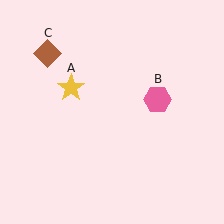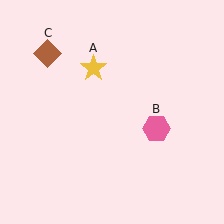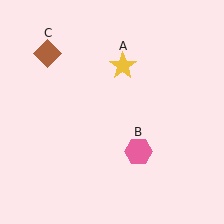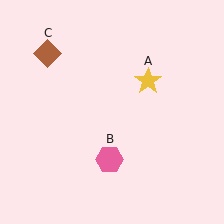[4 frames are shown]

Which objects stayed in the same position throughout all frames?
Brown diamond (object C) remained stationary.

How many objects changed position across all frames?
2 objects changed position: yellow star (object A), pink hexagon (object B).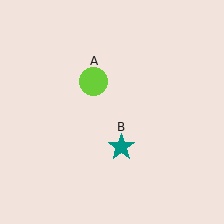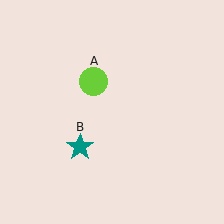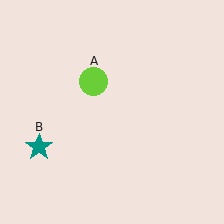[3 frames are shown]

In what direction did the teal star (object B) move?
The teal star (object B) moved left.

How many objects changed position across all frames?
1 object changed position: teal star (object B).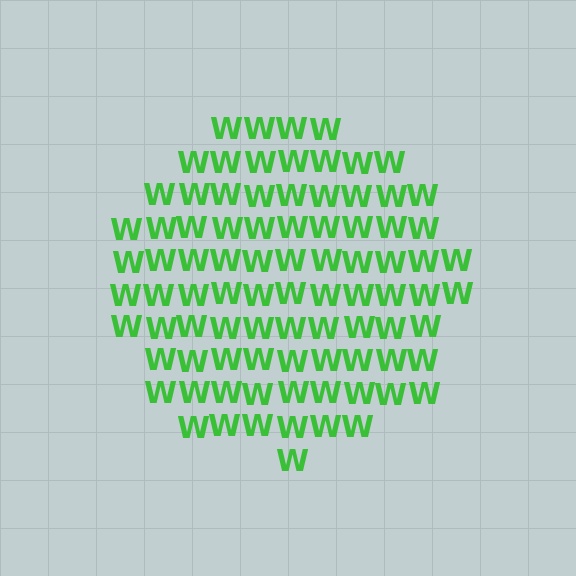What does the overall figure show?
The overall figure shows a circle.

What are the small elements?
The small elements are letter W's.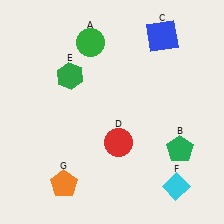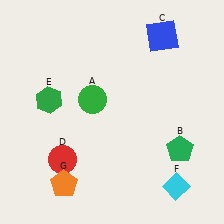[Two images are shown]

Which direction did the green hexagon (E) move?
The green hexagon (E) moved down.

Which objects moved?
The objects that moved are: the green circle (A), the red circle (D), the green hexagon (E).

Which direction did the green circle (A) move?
The green circle (A) moved down.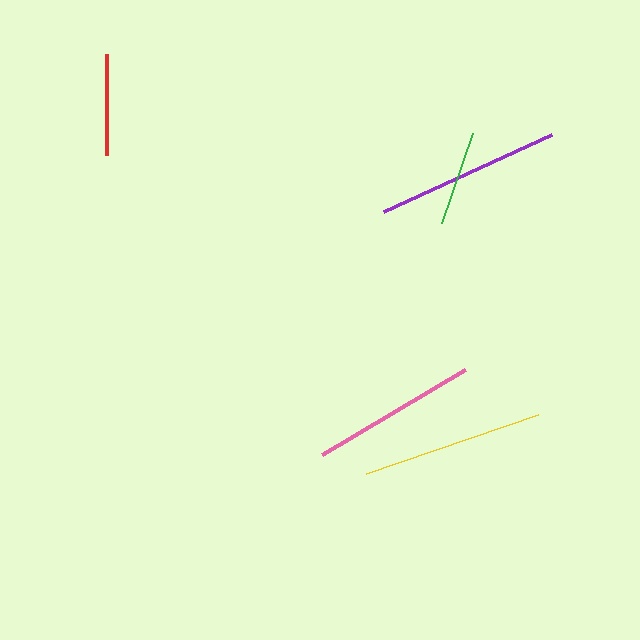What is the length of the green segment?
The green segment is approximately 95 pixels long.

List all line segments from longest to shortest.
From longest to shortest: purple, yellow, pink, red, green.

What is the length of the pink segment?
The pink segment is approximately 166 pixels long.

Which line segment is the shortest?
The green line is the shortest at approximately 95 pixels.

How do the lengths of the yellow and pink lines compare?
The yellow and pink lines are approximately the same length.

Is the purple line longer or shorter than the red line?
The purple line is longer than the red line.